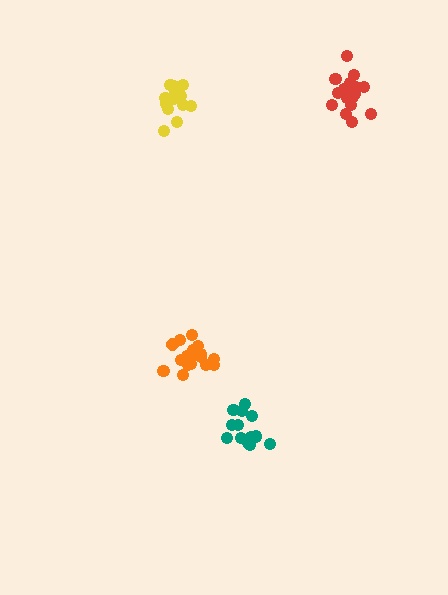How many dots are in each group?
Group 1: 14 dots, Group 2: 17 dots, Group 3: 17 dots, Group 4: 17 dots (65 total).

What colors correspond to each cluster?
The clusters are colored: teal, orange, yellow, red.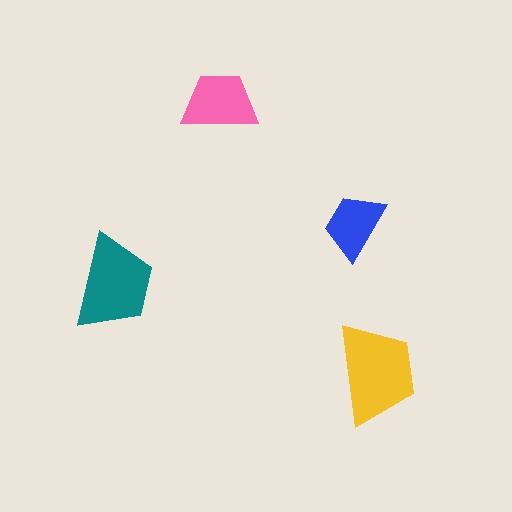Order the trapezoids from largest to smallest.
the yellow one, the teal one, the pink one, the blue one.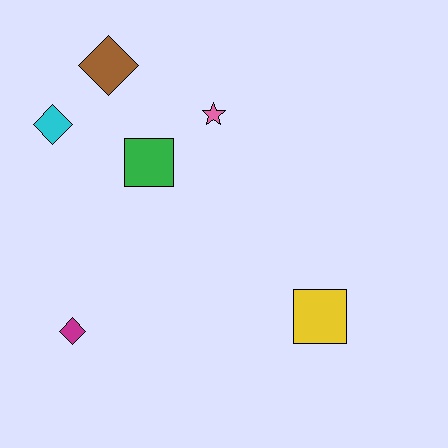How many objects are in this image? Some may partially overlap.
There are 6 objects.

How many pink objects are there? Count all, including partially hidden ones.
There is 1 pink object.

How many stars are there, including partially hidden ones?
There is 1 star.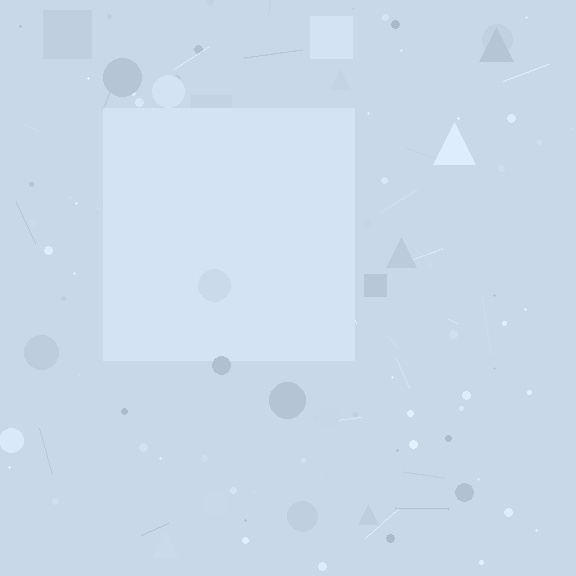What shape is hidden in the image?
A square is hidden in the image.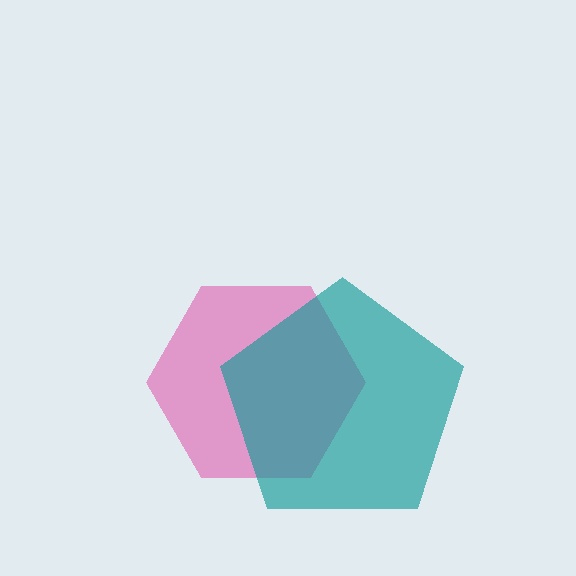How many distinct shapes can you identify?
There are 2 distinct shapes: a pink hexagon, a teal pentagon.